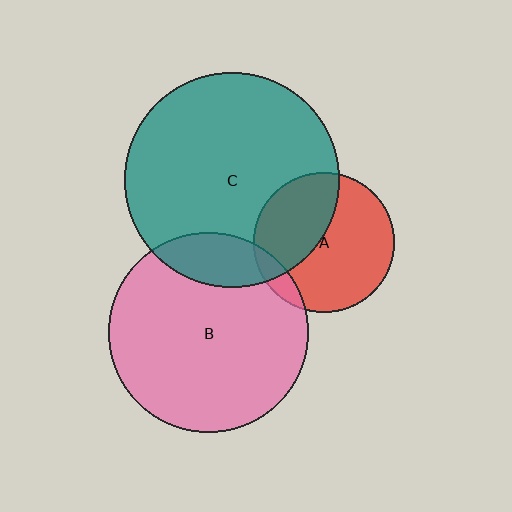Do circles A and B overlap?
Yes.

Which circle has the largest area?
Circle C (teal).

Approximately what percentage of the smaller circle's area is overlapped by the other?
Approximately 10%.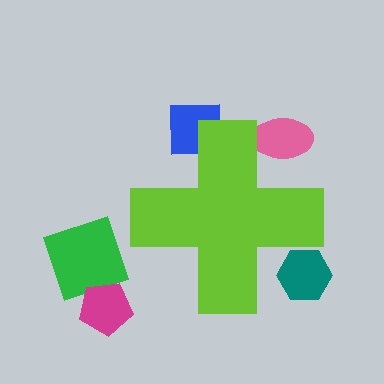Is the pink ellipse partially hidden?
Yes, the pink ellipse is partially hidden behind the lime cross.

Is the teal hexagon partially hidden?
Yes, the teal hexagon is partially hidden behind the lime cross.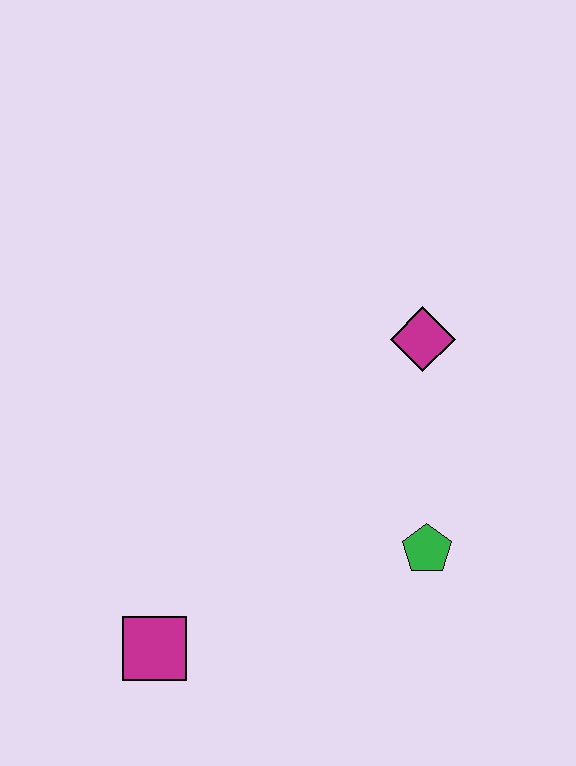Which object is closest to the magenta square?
The green pentagon is closest to the magenta square.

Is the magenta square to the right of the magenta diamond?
No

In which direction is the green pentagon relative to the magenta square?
The green pentagon is to the right of the magenta square.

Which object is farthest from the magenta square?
The magenta diamond is farthest from the magenta square.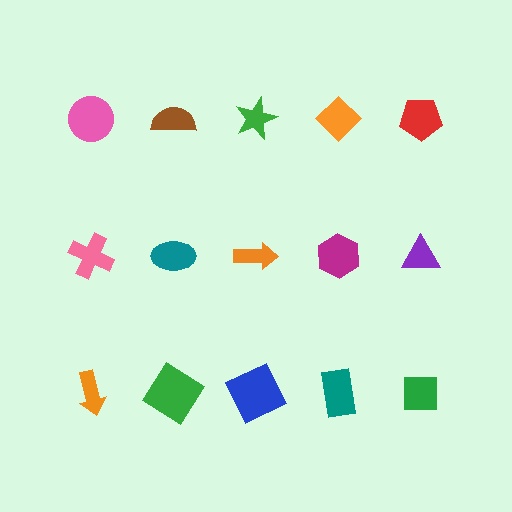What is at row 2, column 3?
An orange arrow.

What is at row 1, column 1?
A pink circle.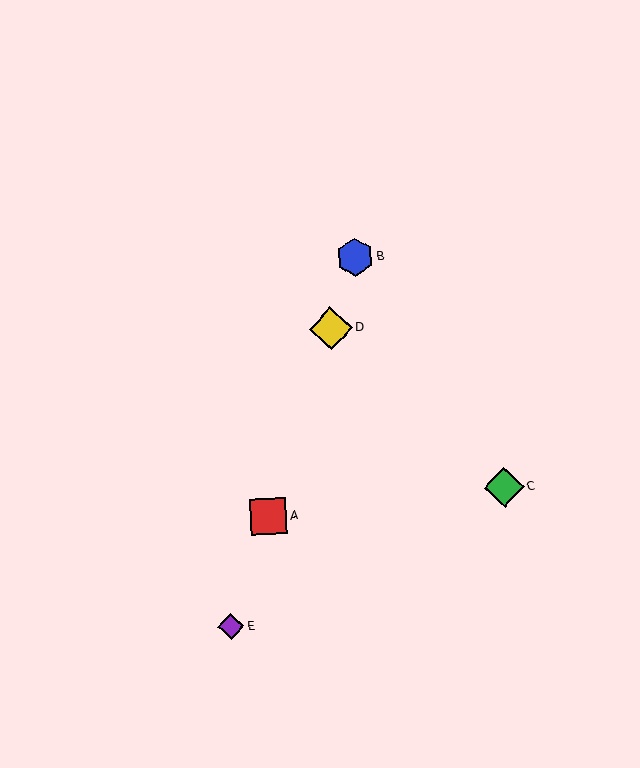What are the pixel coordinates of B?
Object B is at (355, 257).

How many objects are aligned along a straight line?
4 objects (A, B, D, E) are aligned along a straight line.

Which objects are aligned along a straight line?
Objects A, B, D, E are aligned along a straight line.